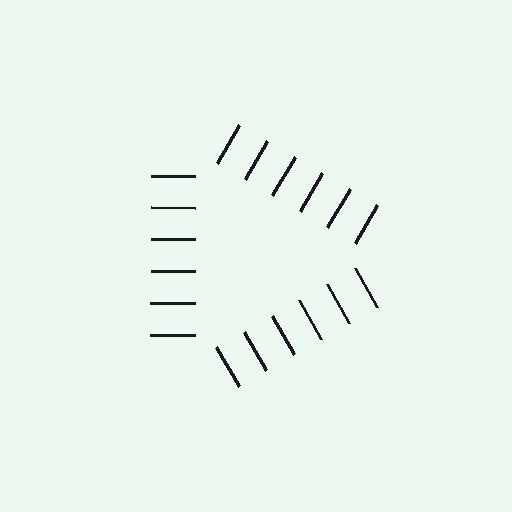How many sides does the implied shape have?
3 sides — the line-ends trace a triangle.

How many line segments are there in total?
18 — 6 along each of the 3 edges.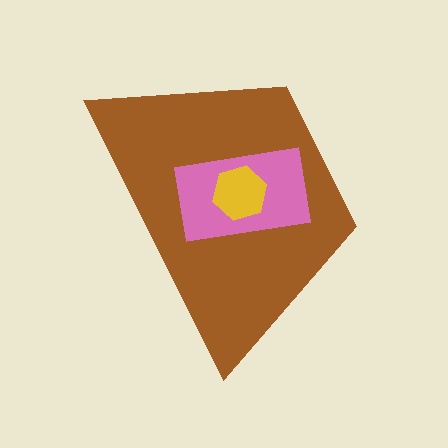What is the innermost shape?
The yellow hexagon.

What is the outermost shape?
The brown trapezoid.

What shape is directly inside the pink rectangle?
The yellow hexagon.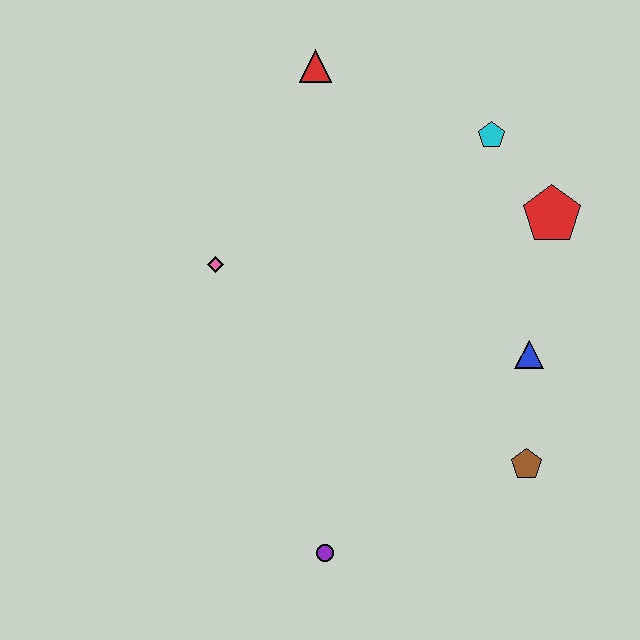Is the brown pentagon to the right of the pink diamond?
Yes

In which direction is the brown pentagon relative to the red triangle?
The brown pentagon is below the red triangle.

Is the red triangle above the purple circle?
Yes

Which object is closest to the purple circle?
The brown pentagon is closest to the purple circle.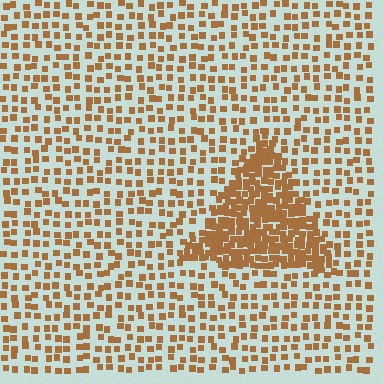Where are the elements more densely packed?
The elements are more densely packed inside the triangle boundary.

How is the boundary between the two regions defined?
The boundary is defined by a change in element density (approximately 2.7x ratio). All elements are the same color, size, and shape.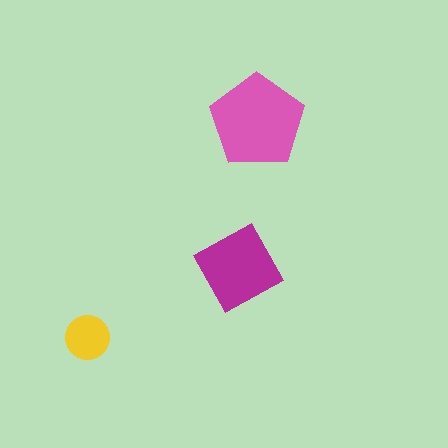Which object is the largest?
The pink pentagon.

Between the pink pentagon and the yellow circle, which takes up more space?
The pink pentagon.